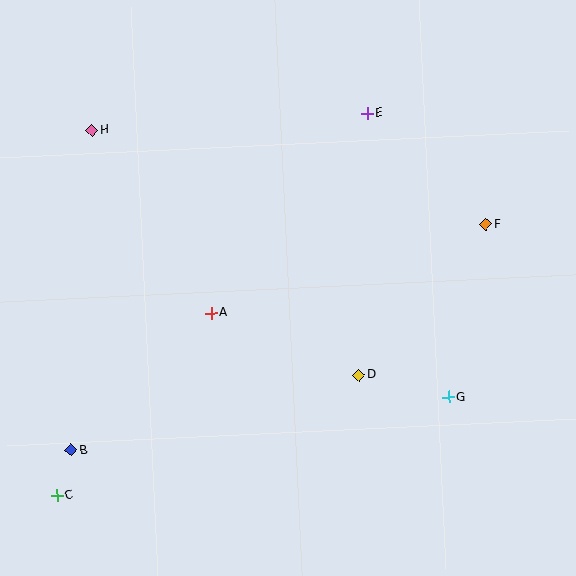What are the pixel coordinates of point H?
Point H is at (92, 130).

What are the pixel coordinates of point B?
Point B is at (71, 450).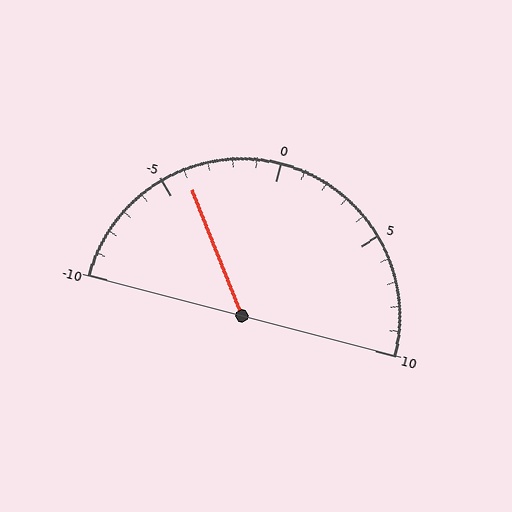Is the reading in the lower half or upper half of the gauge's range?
The reading is in the lower half of the range (-10 to 10).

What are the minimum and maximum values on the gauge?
The gauge ranges from -10 to 10.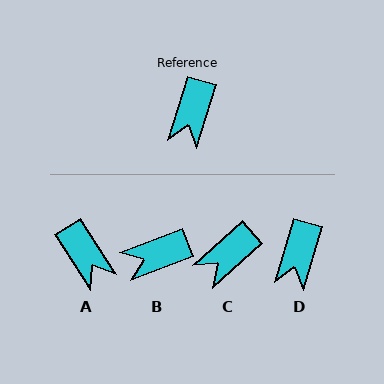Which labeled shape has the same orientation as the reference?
D.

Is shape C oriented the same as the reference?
No, it is off by about 31 degrees.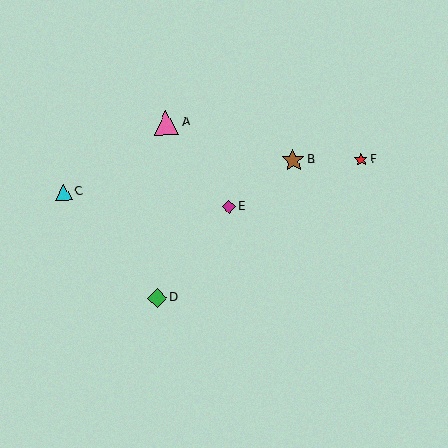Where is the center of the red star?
The center of the red star is at (361, 160).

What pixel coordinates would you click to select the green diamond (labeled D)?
Click at (157, 298) to select the green diamond D.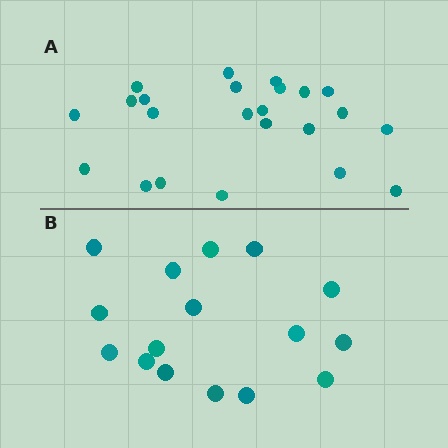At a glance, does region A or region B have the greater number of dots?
Region A (the top region) has more dots.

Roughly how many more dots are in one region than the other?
Region A has roughly 8 or so more dots than region B.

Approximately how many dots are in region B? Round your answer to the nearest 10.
About 20 dots. (The exact count is 16, which rounds to 20.)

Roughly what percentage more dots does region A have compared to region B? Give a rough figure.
About 45% more.